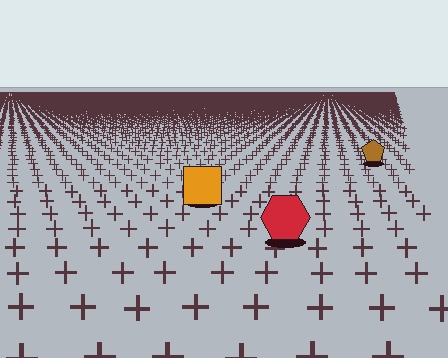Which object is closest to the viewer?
The red hexagon is closest. The texture marks near it are larger and more spread out.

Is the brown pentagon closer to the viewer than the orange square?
No. The orange square is closer — you can tell from the texture gradient: the ground texture is coarser near it.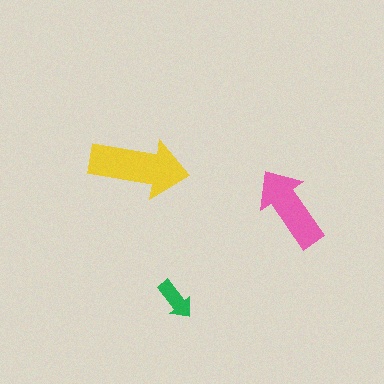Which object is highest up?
The yellow arrow is topmost.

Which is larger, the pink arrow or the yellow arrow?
The yellow one.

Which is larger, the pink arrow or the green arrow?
The pink one.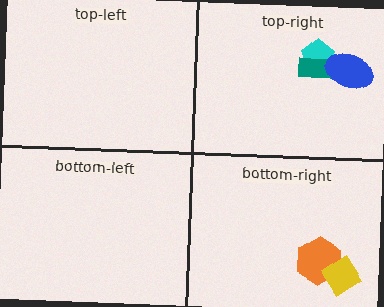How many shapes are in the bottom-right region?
2.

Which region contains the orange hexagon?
The bottom-right region.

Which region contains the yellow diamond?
The bottom-right region.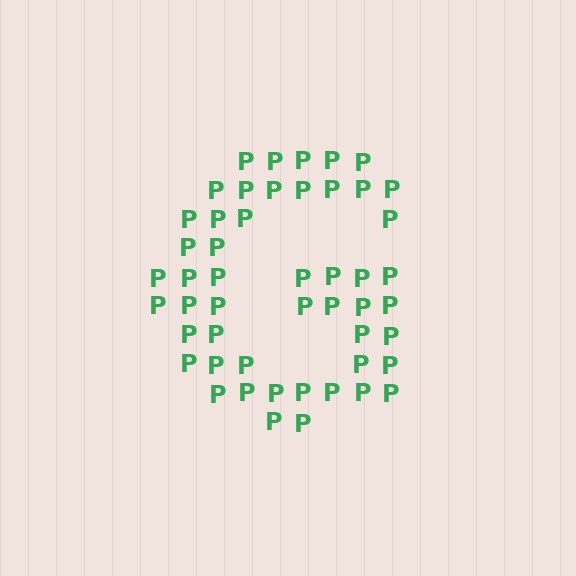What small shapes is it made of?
It is made of small letter P's.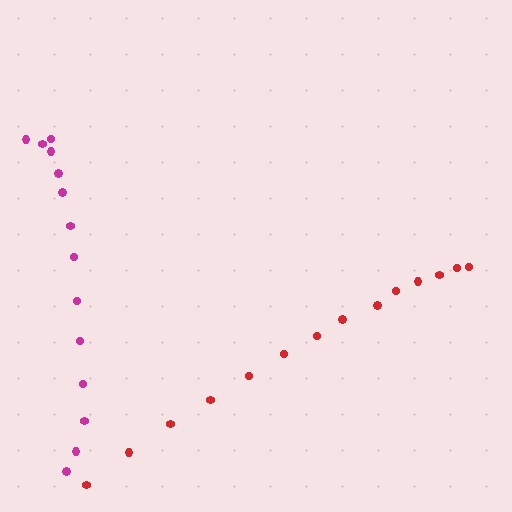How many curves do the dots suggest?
There are 2 distinct paths.